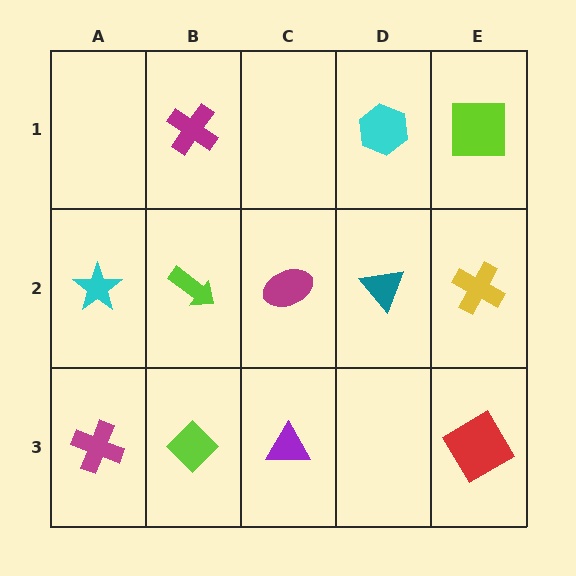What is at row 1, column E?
A lime square.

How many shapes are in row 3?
4 shapes.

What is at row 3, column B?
A lime diamond.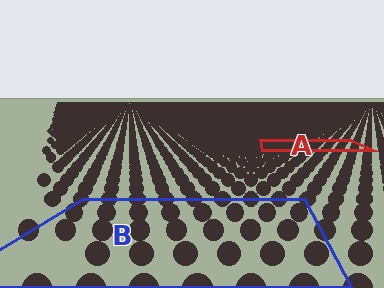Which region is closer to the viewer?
Region B is closer. The texture elements there are larger and more spread out.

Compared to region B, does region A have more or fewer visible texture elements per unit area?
Region A has more texture elements per unit area — they are packed more densely because it is farther away.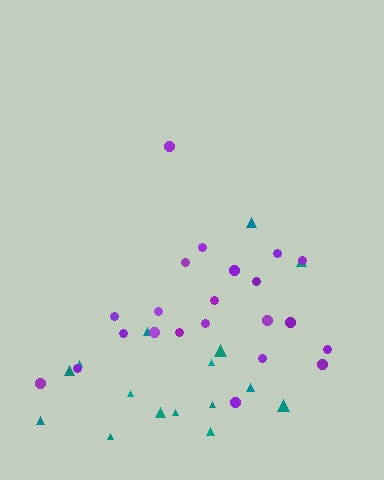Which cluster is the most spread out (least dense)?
Teal.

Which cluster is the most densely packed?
Purple.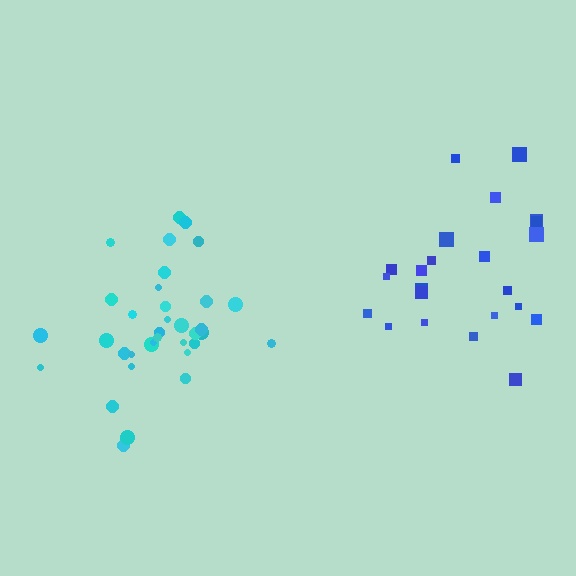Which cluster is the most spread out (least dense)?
Blue.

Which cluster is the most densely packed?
Cyan.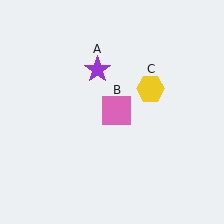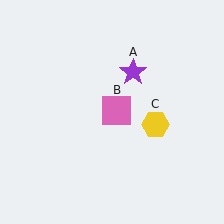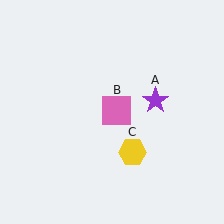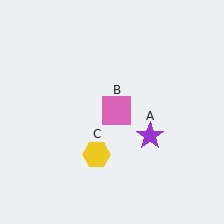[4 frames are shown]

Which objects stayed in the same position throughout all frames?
Pink square (object B) remained stationary.